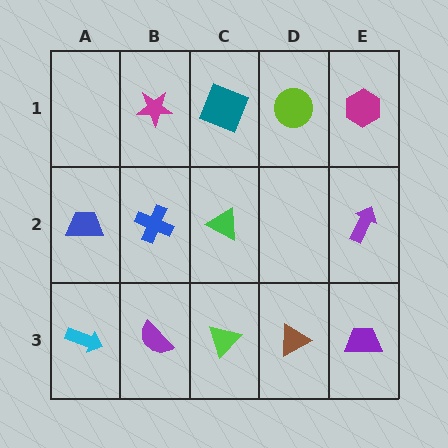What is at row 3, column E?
A purple trapezoid.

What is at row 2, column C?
A green triangle.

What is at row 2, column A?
A blue trapezoid.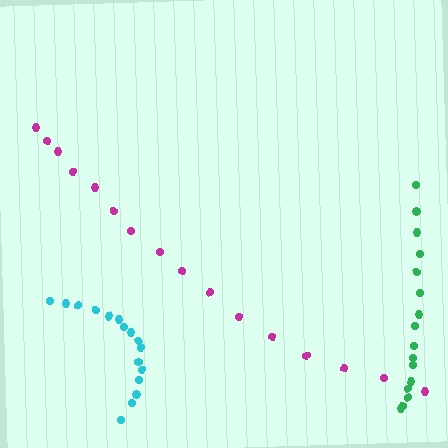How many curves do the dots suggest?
There are 3 distinct paths.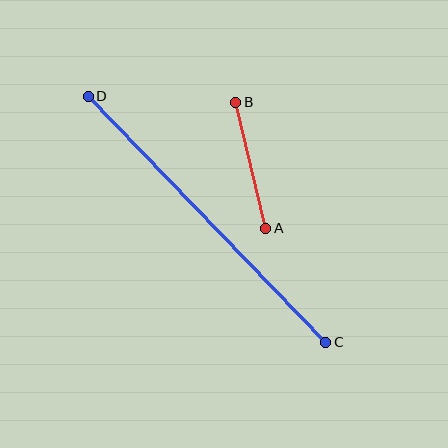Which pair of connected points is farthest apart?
Points C and D are farthest apart.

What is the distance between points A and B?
The distance is approximately 129 pixels.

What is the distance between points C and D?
The distance is approximately 342 pixels.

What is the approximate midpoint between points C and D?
The midpoint is at approximately (207, 219) pixels.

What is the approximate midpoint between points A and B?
The midpoint is at approximately (251, 165) pixels.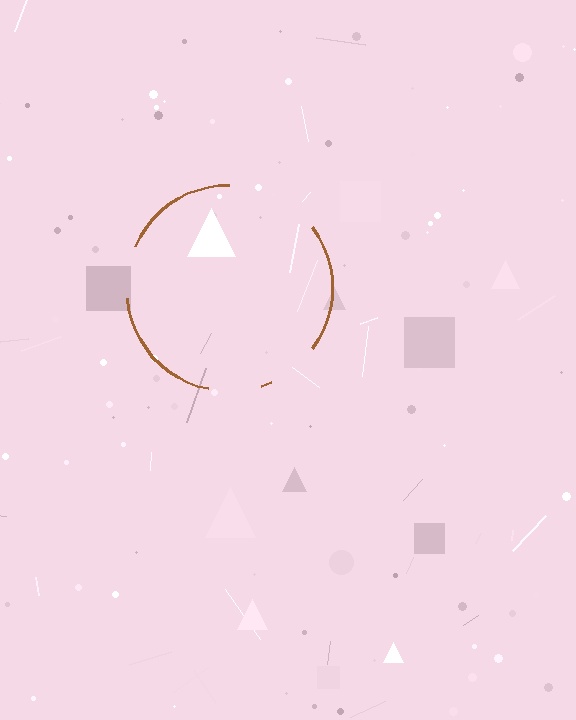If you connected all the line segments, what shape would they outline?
They would outline a circle.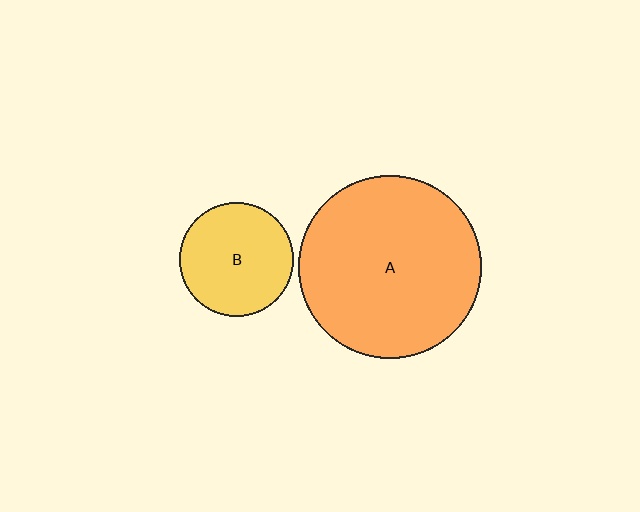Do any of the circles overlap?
No, none of the circles overlap.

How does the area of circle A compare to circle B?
Approximately 2.6 times.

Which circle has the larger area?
Circle A (orange).